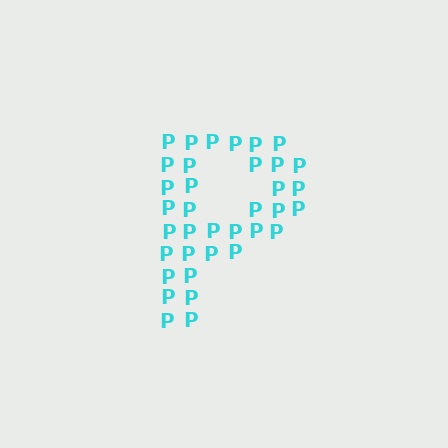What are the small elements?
The small elements are letter P's.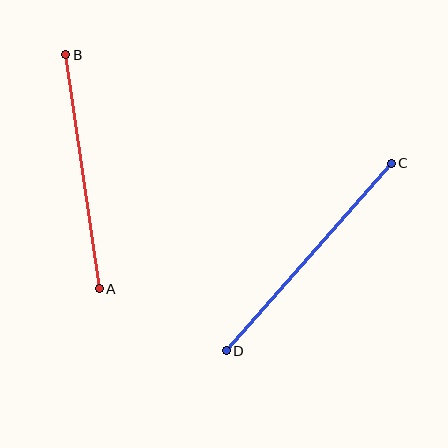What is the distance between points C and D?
The distance is approximately 250 pixels.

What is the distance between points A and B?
The distance is approximately 236 pixels.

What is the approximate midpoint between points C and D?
The midpoint is at approximately (309, 257) pixels.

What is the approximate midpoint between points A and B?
The midpoint is at approximately (83, 172) pixels.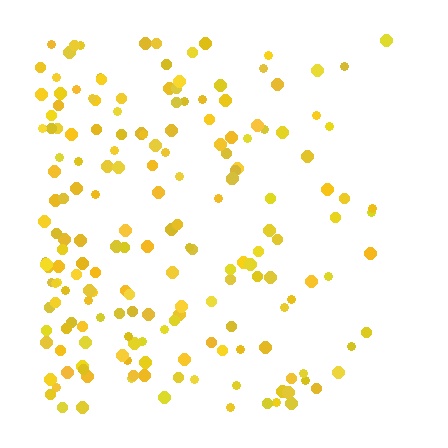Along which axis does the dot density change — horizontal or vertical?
Horizontal.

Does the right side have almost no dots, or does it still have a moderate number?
Still a moderate number, just noticeably fewer than the left.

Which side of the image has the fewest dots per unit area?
The right.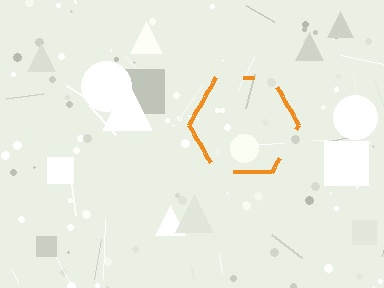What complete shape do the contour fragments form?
The contour fragments form a hexagon.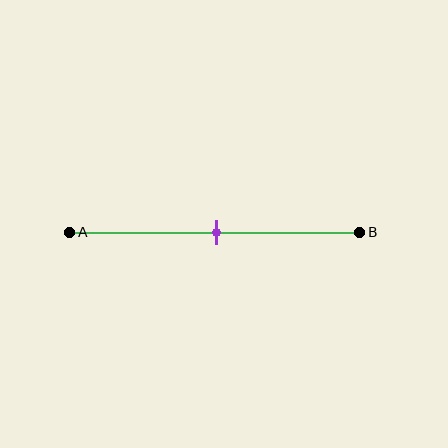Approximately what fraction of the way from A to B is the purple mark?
The purple mark is approximately 50% of the way from A to B.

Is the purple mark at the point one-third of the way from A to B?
No, the mark is at about 50% from A, not at the 33% one-third point.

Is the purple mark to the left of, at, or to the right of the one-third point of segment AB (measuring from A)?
The purple mark is to the right of the one-third point of segment AB.